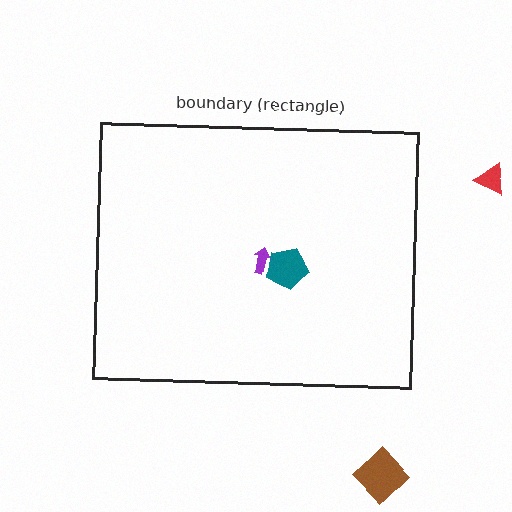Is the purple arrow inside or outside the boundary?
Inside.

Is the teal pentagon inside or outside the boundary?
Inside.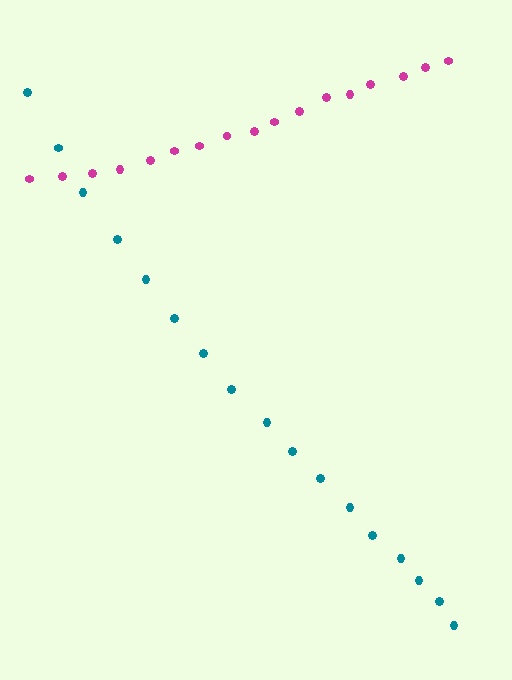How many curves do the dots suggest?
There are 2 distinct paths.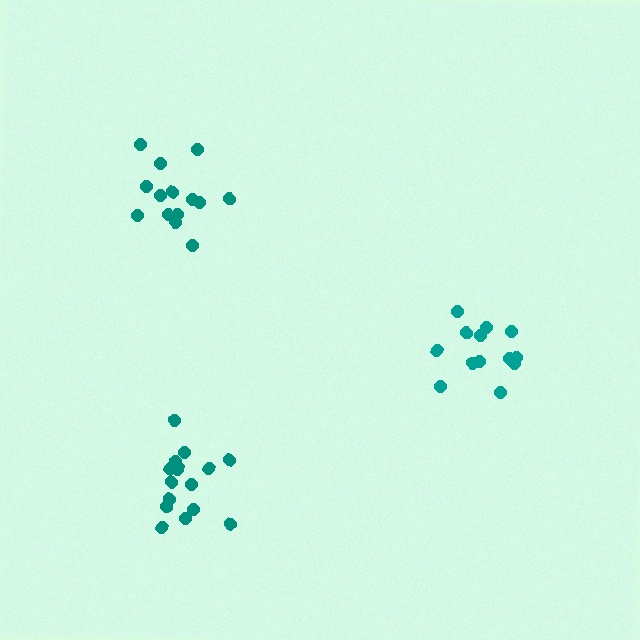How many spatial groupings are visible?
There are 3 spatial groupings.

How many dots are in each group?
Group 1: 14 dots, Group 2: 16 dots, Group 3: 13 dots (43 total).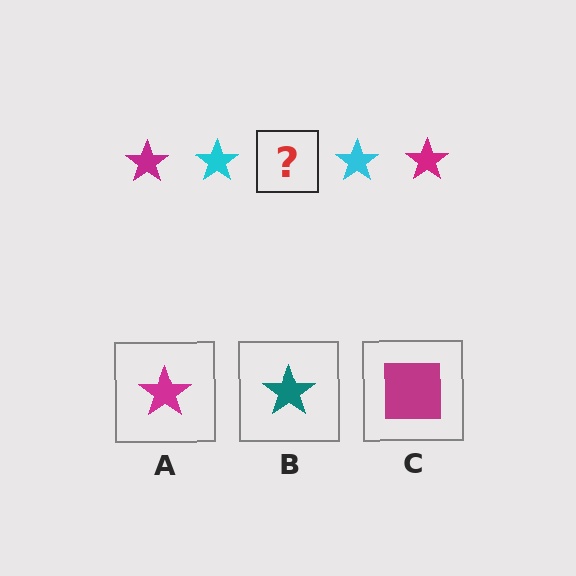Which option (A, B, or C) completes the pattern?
A.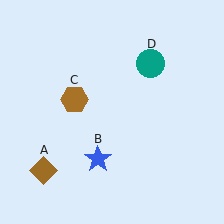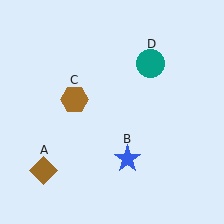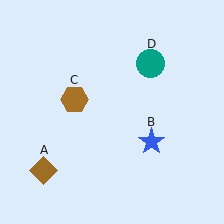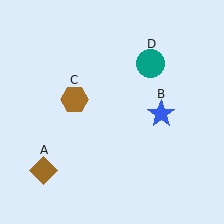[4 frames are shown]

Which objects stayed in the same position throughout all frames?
Brown diamond (object A) and brown hexagon (object C) and teal circle (object D) remained stationary.